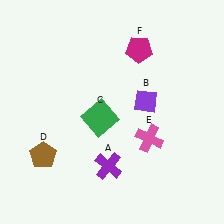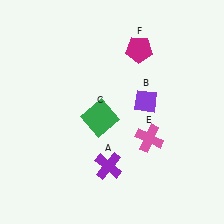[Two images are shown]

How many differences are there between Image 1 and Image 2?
There is 1 difference between the two images.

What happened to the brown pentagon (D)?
The brown pentagon (D) was removed in Image 2. It was in the bottom-left area of Image 1.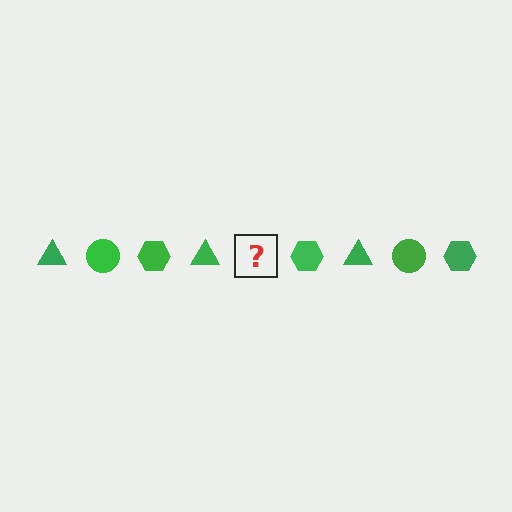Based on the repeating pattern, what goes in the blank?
The blank should be a green circle.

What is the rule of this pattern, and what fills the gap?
The rule is that the pattern cycles through triangle, circle, hexagon shapes in green. The gap should be filled with a green circle.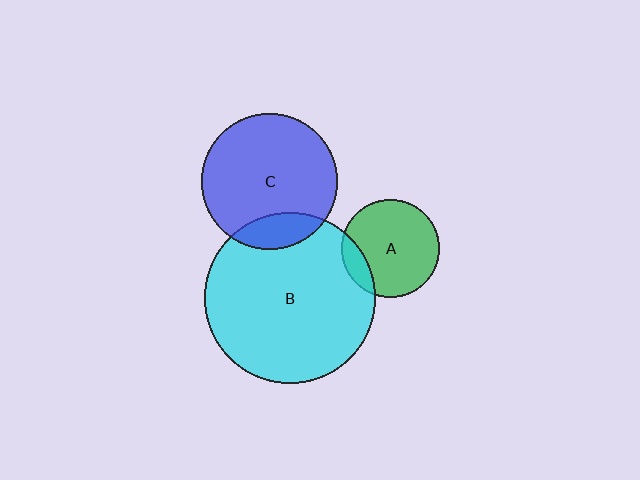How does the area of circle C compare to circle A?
Approximately 1.9 times.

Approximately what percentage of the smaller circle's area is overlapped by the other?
Approximately 15%.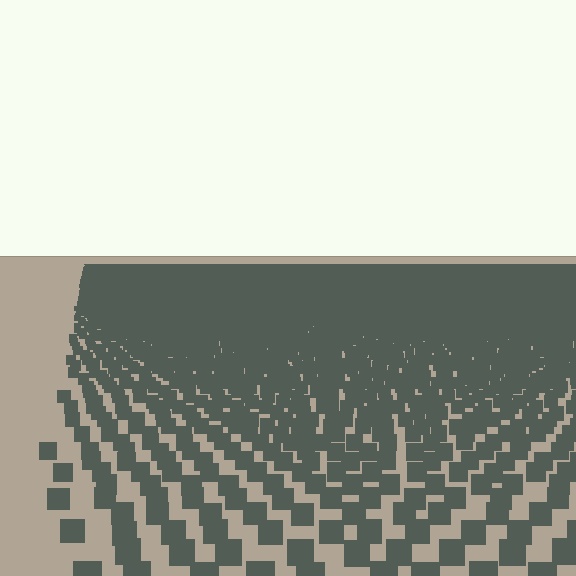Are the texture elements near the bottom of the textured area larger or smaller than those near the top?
Larger. Near the bottom, elements are closer to the viewer and appear at a bigger on-screen size.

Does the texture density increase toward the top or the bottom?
Density increases toward the top.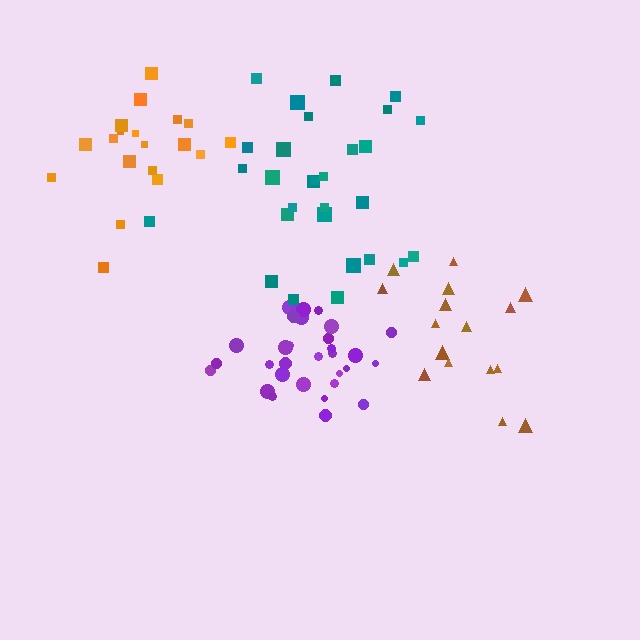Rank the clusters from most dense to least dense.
purple, brown, orange, teal.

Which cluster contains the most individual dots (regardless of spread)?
Purple (31).